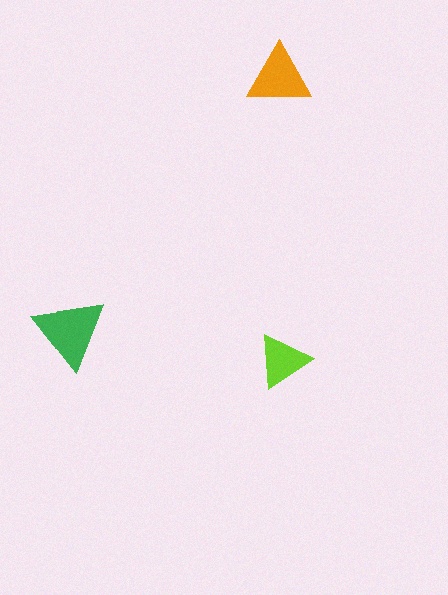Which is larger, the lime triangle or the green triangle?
The green one.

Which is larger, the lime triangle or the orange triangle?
The orange one.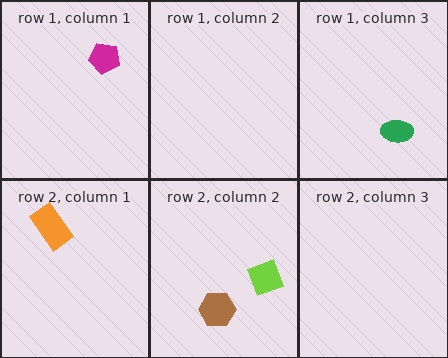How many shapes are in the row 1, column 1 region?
1.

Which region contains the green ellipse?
The row 1, column 3 region.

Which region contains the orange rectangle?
The row 2, column 1 region.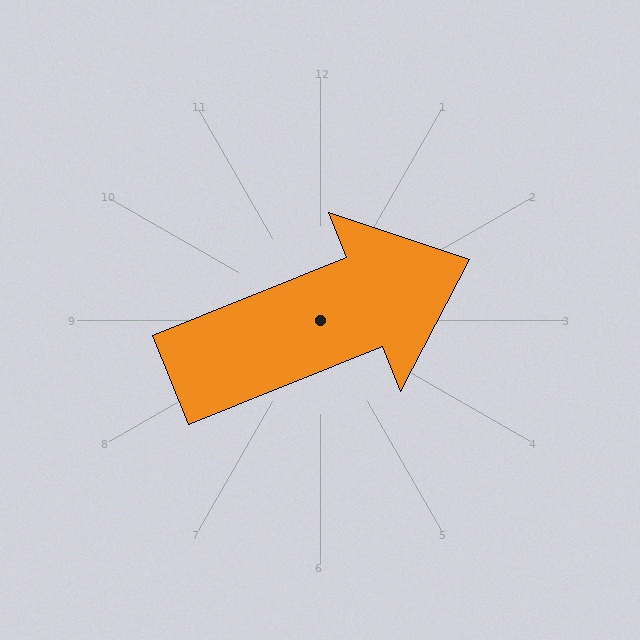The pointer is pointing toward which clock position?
Roughly 2 o'clock.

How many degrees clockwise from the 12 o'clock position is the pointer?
Approximately 68 degrees.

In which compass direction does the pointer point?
East.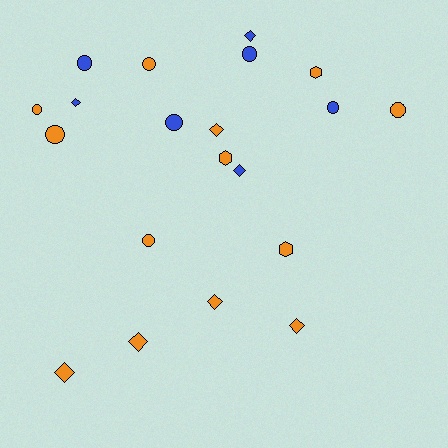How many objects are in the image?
There are 20 objects.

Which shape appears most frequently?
Circle, with 9 objects.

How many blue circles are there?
There are 4 blue circles.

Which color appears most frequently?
Orange, with 13 objects.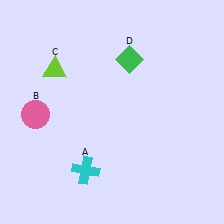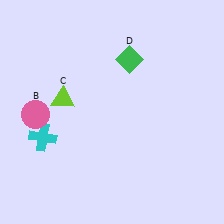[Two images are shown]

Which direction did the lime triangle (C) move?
The lime triangle (C) moved down.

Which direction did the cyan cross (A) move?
The cyan cross (A) moved left.